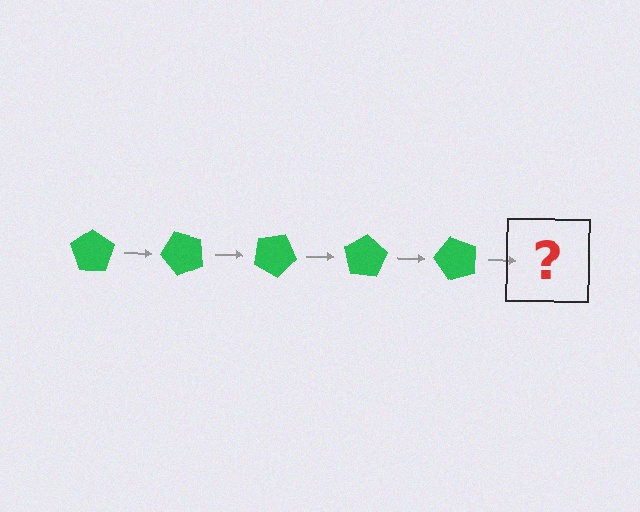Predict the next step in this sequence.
The next step is a green pentagon rotated 250 degrees.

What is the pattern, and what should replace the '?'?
The pattern is that the pentagon rotates 50 degrees each step. The '?' should be a green pentagon rotated 250 degrees.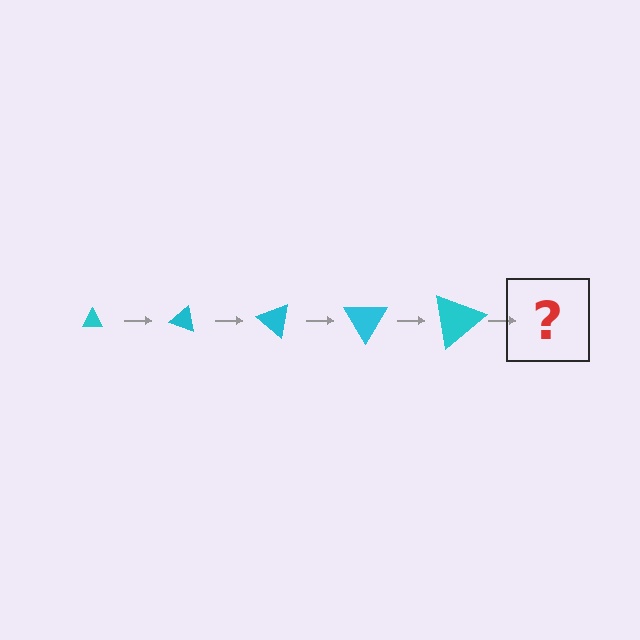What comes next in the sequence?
The next element should be a triangle, larger than the previous one and rotated 100 degrees from the start.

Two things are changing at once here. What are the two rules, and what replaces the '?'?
The two rules are that the triangle grows larger each step and it rotates 20 degrees each step. The '?' should be a triangle, larger than the previous one and rotated 100 degrees from the start.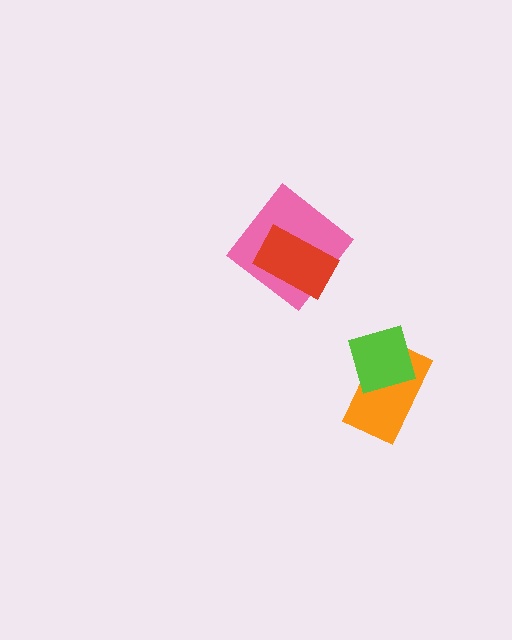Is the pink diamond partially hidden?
Yes, it is partially covered by another shape.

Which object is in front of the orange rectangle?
The lime square is in front of the orange rectangle.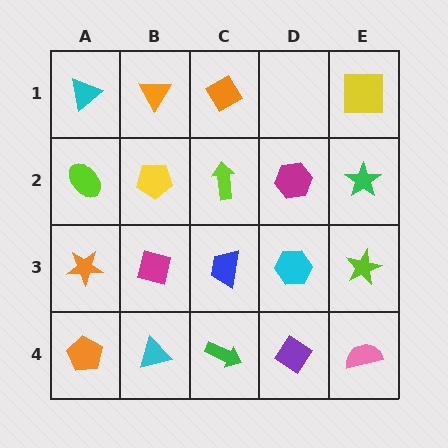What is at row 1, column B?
An orange triangle.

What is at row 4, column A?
An orange pentagon.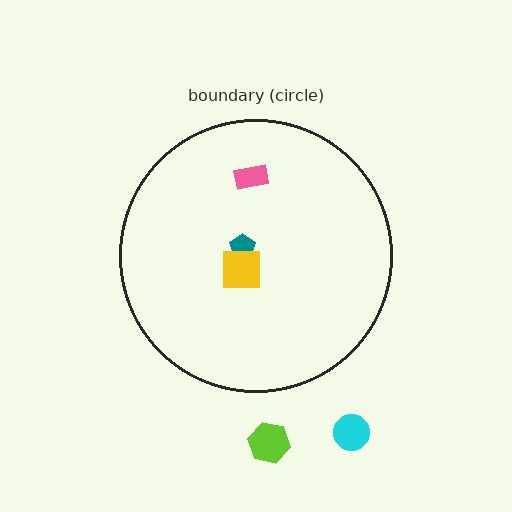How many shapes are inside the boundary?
3 inside, 2 outside.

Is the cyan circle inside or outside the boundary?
Outside.